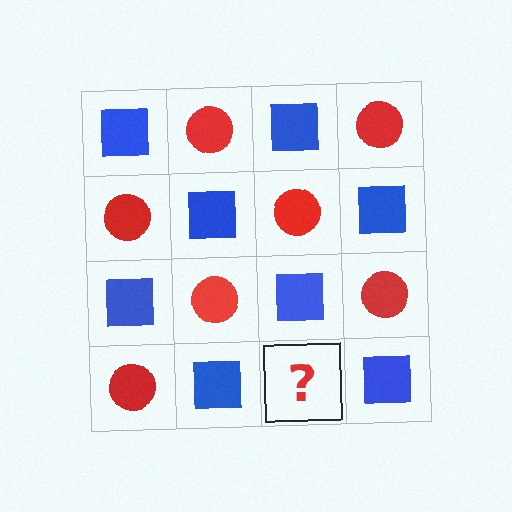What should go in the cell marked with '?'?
The missing cell should contain a red circle.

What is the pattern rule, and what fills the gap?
The rule is that it alternates blue square and red circle in a checkerboard pattern. The gap should be filled with a red circle.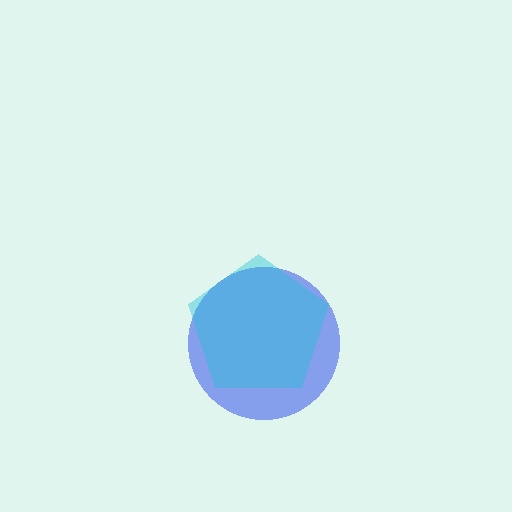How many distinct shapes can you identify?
There are 2 distinct shapes: a blue circle, a cyan pentagon.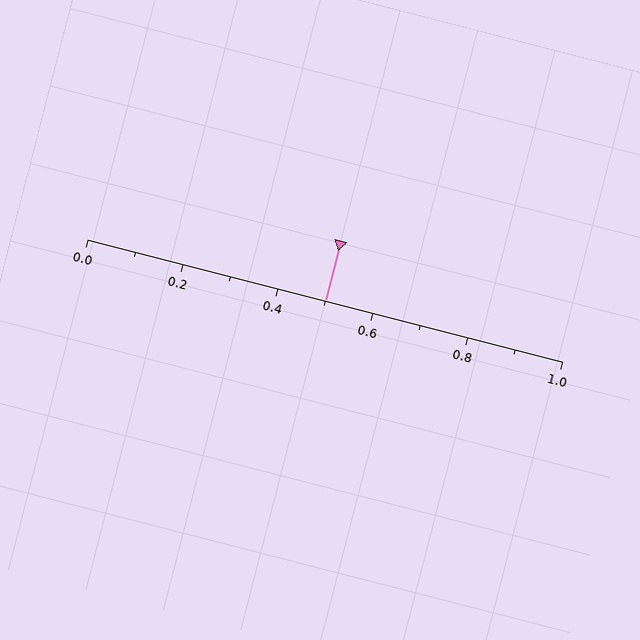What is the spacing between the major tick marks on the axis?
The major ticks are spaced 0.2 apart.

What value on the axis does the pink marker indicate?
The marker indicates approximately 0.5.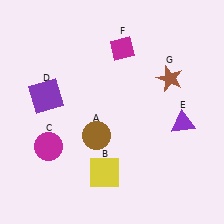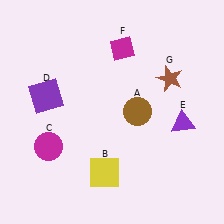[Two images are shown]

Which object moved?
The brown circle (A) moved right.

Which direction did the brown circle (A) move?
The brown circle (A) moved right.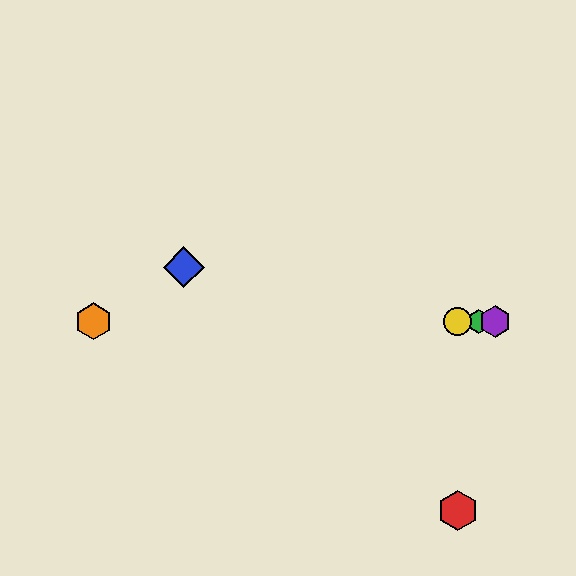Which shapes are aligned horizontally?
The green hexagon, the yellow circle, the purple hexagon, the orange hexagon are aligned horizontally.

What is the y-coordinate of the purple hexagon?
The purple hexagon is at y≈321.